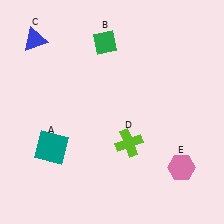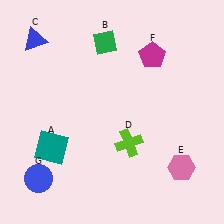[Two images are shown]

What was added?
A magenta pentagon (F), a blue circle (G) were added in Image 2.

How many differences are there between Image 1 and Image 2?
There are 2 differences between the two images.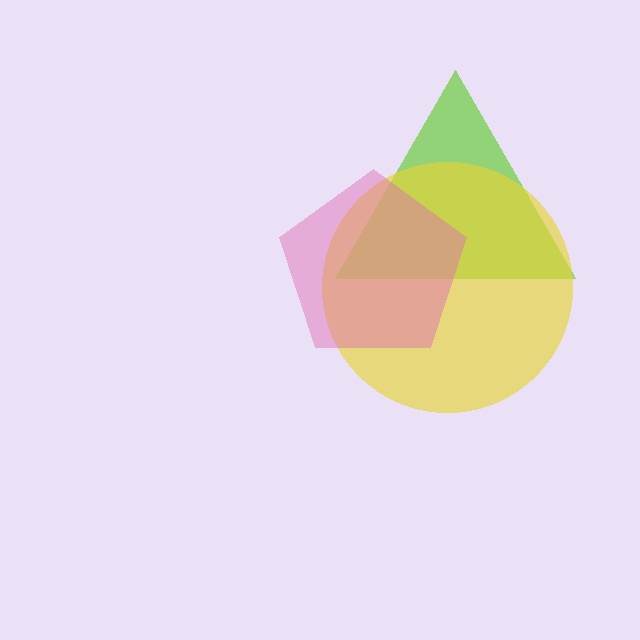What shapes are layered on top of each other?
The layered shapes are: a lime triangle, a yellow circle, a pink pentagon.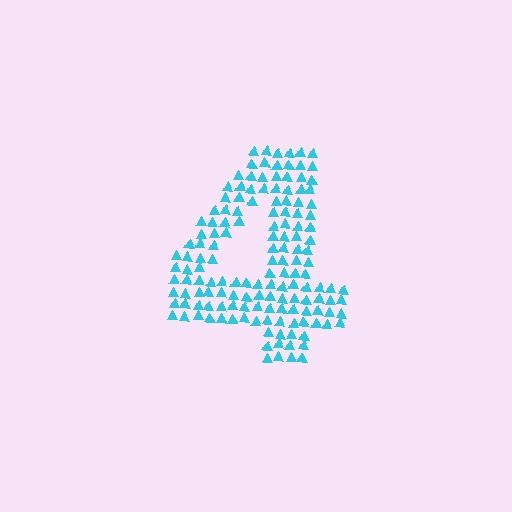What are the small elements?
The small elements are triangles.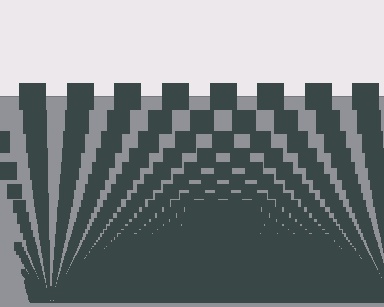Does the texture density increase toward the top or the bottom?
Density increases toward the bottom.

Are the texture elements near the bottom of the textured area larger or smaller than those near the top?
Smaller. The gradient is inverted — elements near the bottom are smaller and denser.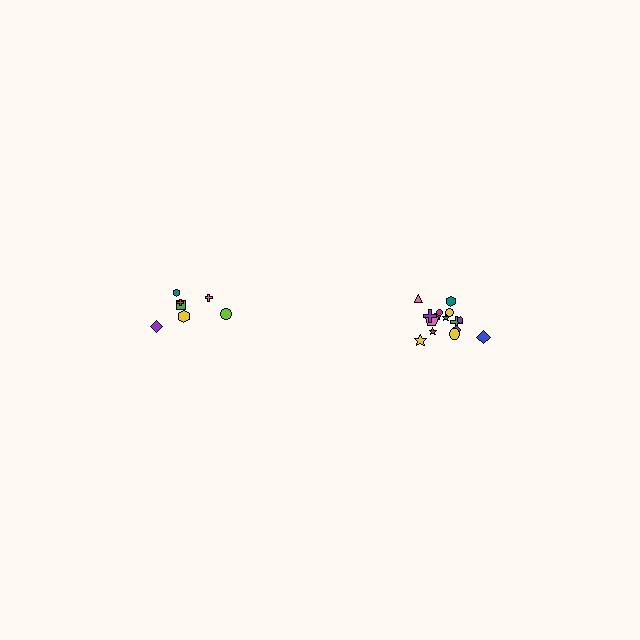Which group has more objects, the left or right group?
The right group.